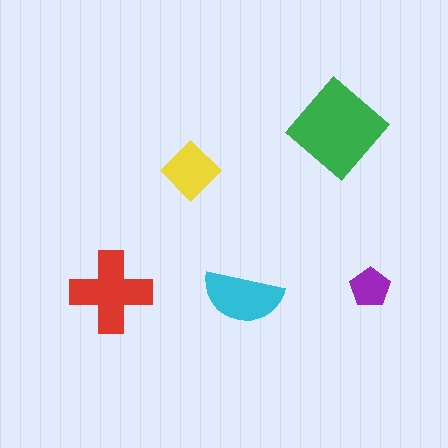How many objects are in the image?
There are 5 objects in the image.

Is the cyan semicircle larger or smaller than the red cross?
Smaller.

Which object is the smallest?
The purple pentagon.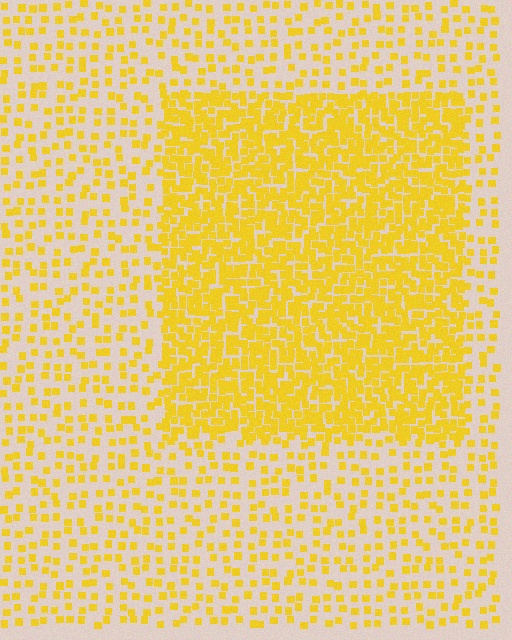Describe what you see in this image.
The image contains small yellow elements arranged at two different densities. A rectangle-shaped region is visible where the elements are more densely packed than the surrounding area.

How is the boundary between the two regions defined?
The boundary is defined by a change in element density (approximately 2.7x ratio). All elements are the same color, size, and shape.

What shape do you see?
I see a rectangle.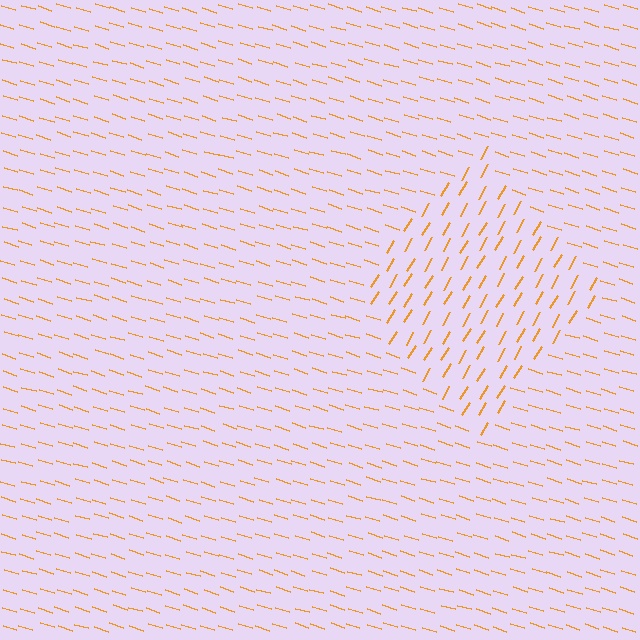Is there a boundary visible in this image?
Yes, there is a texture boundary formed by a change in line orientation.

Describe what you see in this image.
The image is filled with small orange line segments. A diamond region in the image has lines oriented differently from the surrounding lines, creating a visible texture boundary.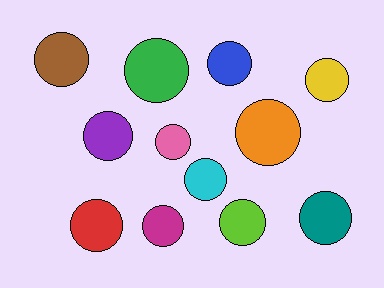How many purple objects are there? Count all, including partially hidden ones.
There is 1 purple object.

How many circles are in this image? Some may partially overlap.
There are 12 circles.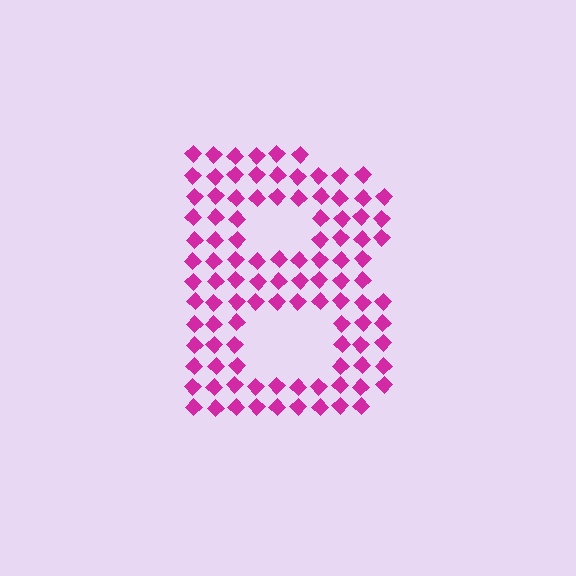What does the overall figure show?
The overall figure shows the letter B.